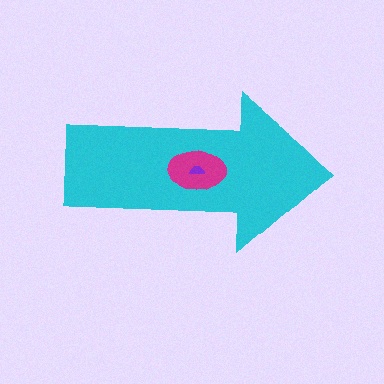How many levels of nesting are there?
3.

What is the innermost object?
The purple semicircle.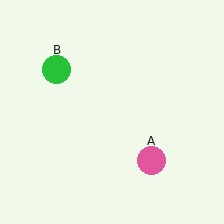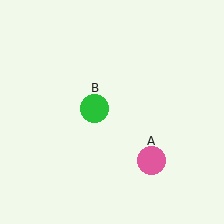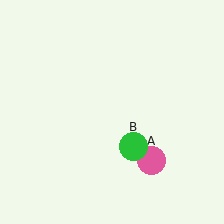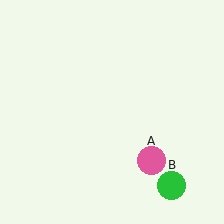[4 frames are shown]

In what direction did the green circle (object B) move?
The green circle (object B) moved down and to the right.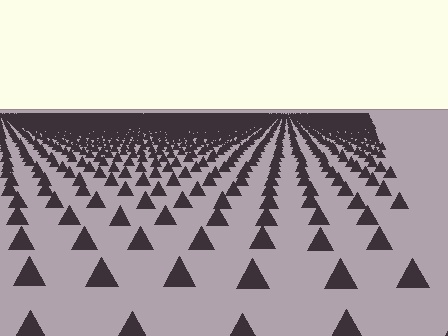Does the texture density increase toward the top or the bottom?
Density increases toward the top.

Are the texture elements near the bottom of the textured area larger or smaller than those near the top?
Larger. Near the bottom, elements are closer to the viewer and appear at a bigger on-screen size.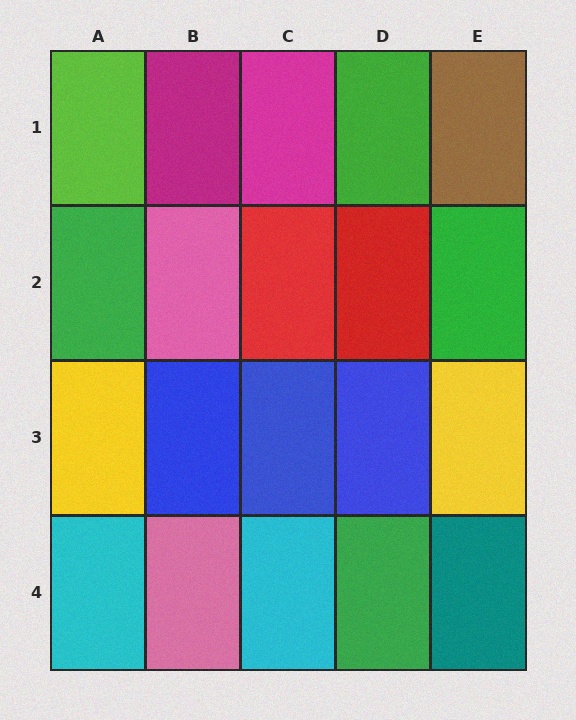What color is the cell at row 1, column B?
Magenta.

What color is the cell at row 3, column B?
Blue.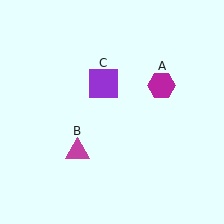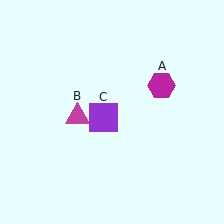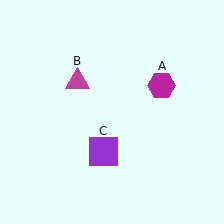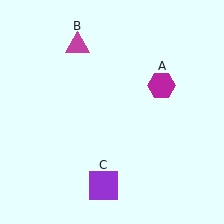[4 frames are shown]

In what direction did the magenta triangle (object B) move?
The magenta triangle (object B) moved up.